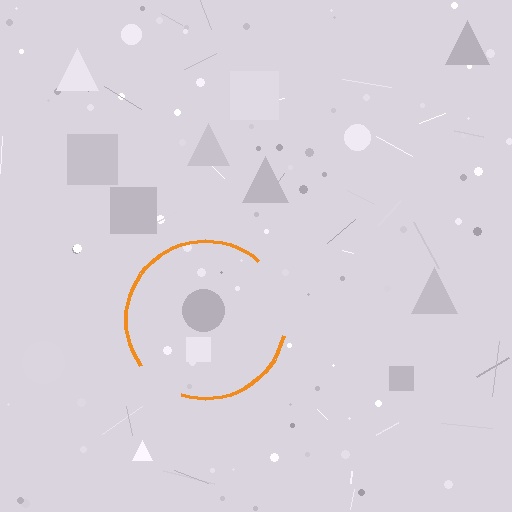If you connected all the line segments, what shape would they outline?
They would outline a circle.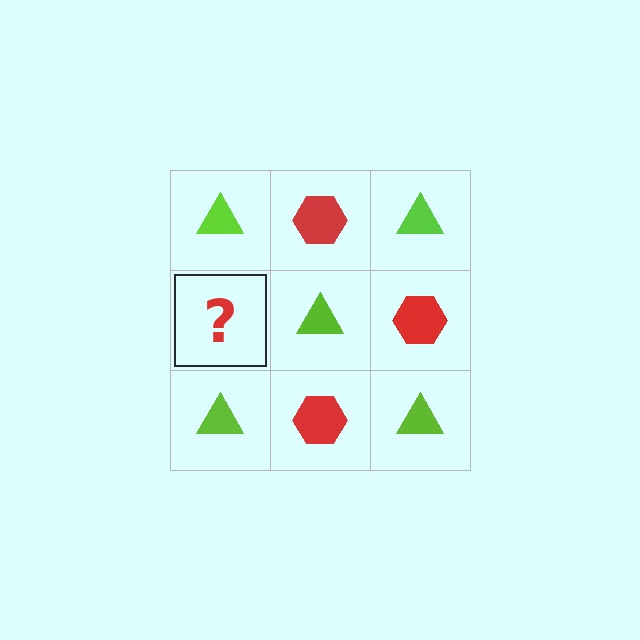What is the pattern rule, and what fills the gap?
The rule is that it alternates lime triangle and red hexagon in a checkerboard pattern. The gap should be filled with a red hexagon.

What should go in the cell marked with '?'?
The missing cell should contain a red hexagon.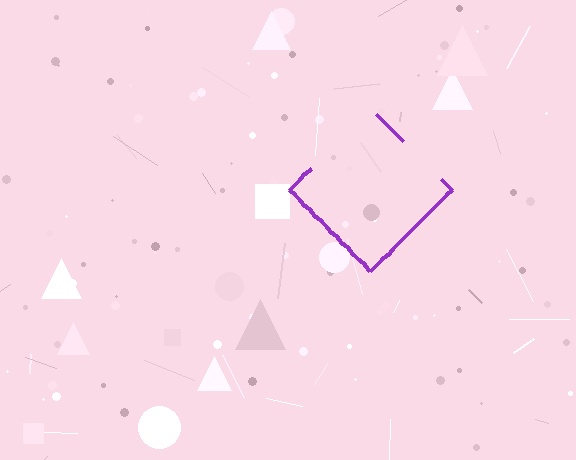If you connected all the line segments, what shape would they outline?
They would outline a diamond.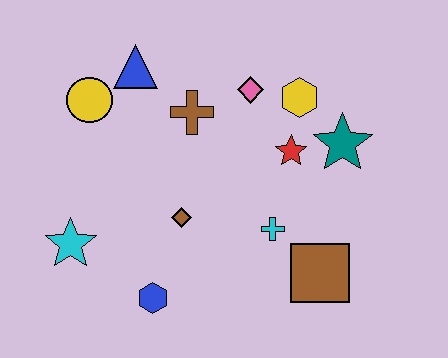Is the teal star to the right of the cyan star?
Yes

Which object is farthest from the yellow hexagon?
The cyan star is farthest from the yellow hexagon.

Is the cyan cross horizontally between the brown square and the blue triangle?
Yes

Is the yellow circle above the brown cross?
Yes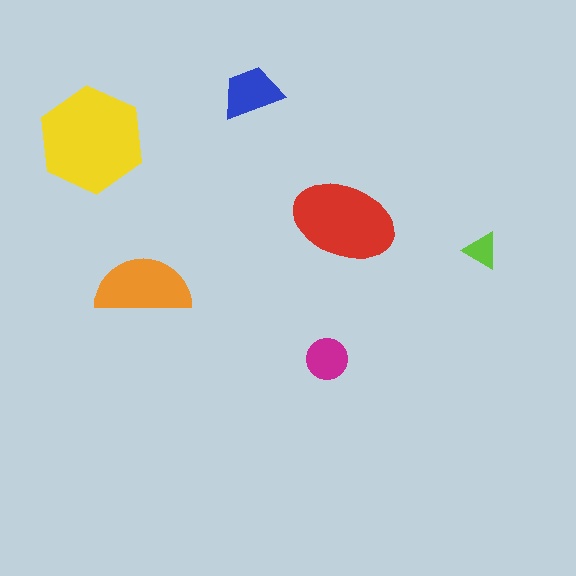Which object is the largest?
The yellow hexagon.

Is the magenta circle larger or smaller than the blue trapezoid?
Smaller.